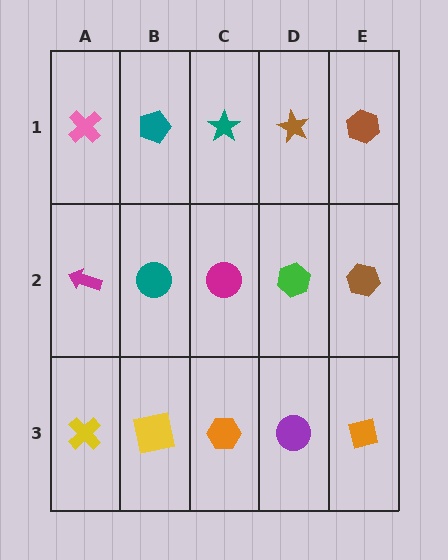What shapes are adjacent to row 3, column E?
A brown hexagon (row 2, column E), a purple circle (row 3, column D).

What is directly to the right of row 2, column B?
A magenta circle.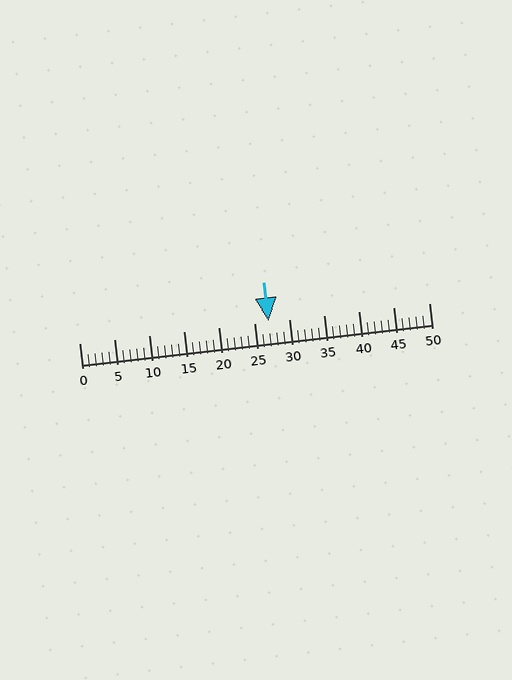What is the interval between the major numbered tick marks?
The major tick marks are spaced 5 units apart.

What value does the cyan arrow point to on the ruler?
The cyan arrow points to approximately 27.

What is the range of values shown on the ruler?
The ruler shows values from 0 to 50.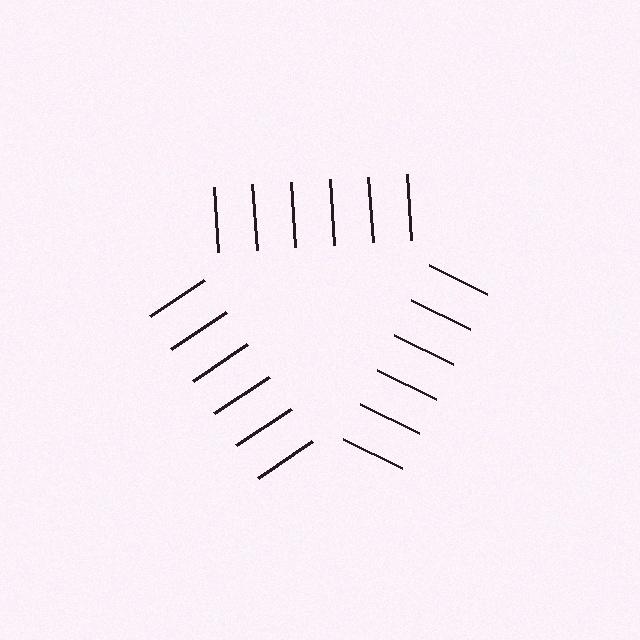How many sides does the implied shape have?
3 sides — the line-ends trace a triangle.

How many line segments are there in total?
18 — 6 along each of the 3 edges.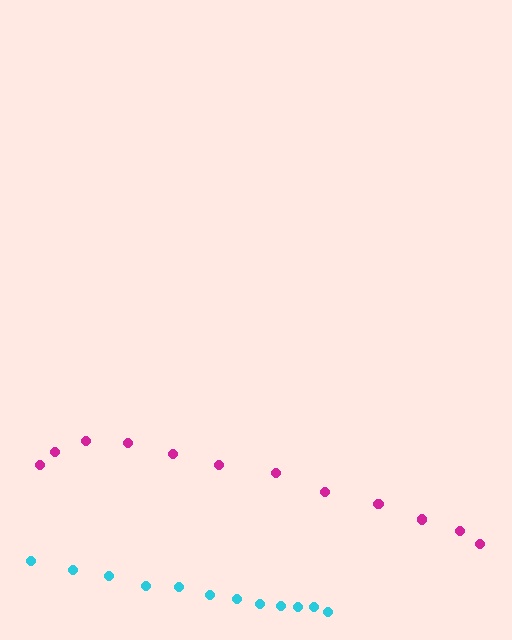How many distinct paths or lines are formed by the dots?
There are 2 distinct paths.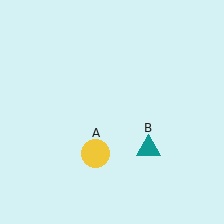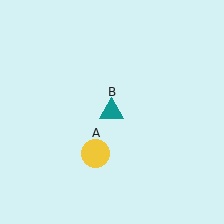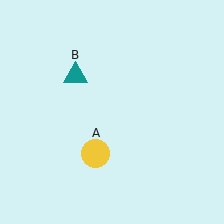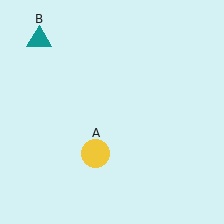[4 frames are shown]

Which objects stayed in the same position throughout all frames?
Yellow circle (object A) remained stationary.